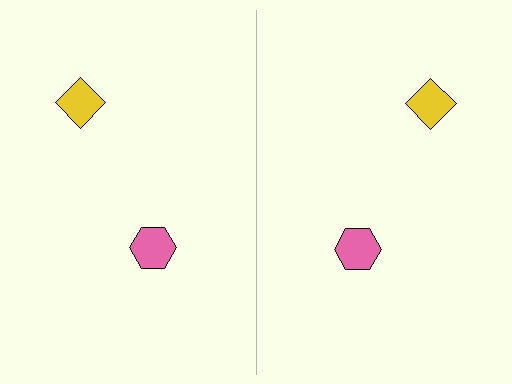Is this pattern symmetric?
Yes, this pattern has bilateral (reflection) symmetry.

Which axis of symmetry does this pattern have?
The pattern has a vertical axis of symmetry running through the center of the image.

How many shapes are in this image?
There are 4 shapes in this image.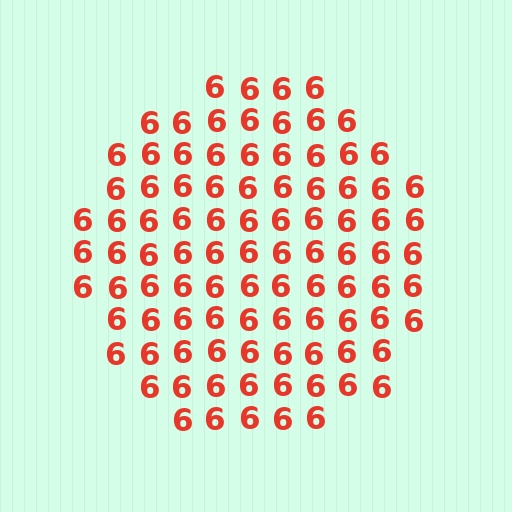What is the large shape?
The large shape is a circle.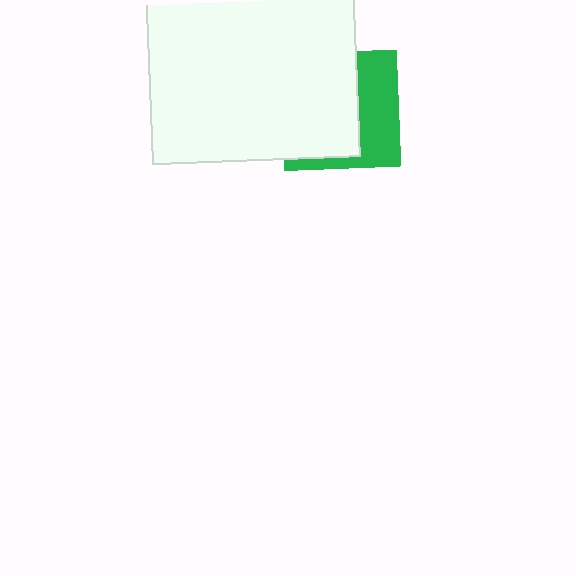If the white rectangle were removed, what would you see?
You would see the complete green square.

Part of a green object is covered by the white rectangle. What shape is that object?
It is a square.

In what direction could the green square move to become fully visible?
The green square could move right. That would shift it out from behind the white rectangle entirely.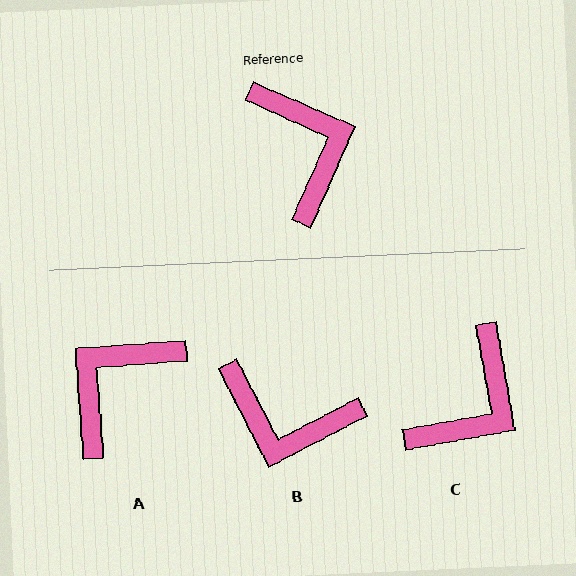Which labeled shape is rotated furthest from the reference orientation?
B, about 129 degrees away.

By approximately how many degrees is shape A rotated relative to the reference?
Approximately 118 degrees counter-clockwise.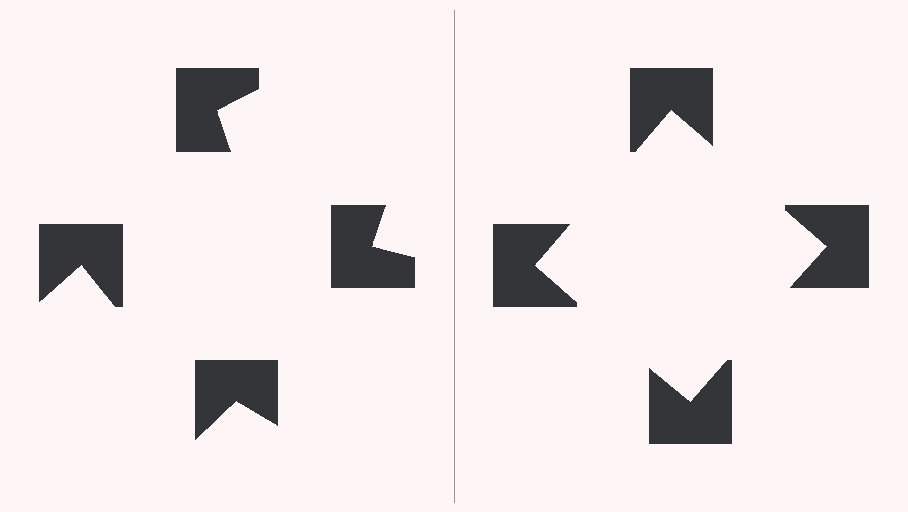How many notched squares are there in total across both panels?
8 — 4 on each side.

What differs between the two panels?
The notched squares are positioned identically on both sides; only the wedge orientations differ. On the right they align to a square; on the left they are misaligned.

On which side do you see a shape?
An illusory square appears on the right side. On the left side the wedge cuts are rotated, so no coherent shape forms.